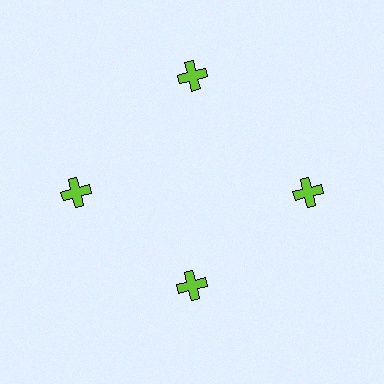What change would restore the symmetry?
The symmetry would be restored by moving it outward, back onto the ring so that all 4 crosses sit at equal angles and equal distance from the center.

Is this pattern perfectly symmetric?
No. The 4 lime crosses are arranged in a ring, but one element near the 6 o'clock position is pulled inward toward the center, breaking the 4-fold rotational symmetry.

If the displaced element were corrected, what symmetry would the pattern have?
It would have 4-fold rotational symmetry — the pattern would map onto itself every 90 degrees.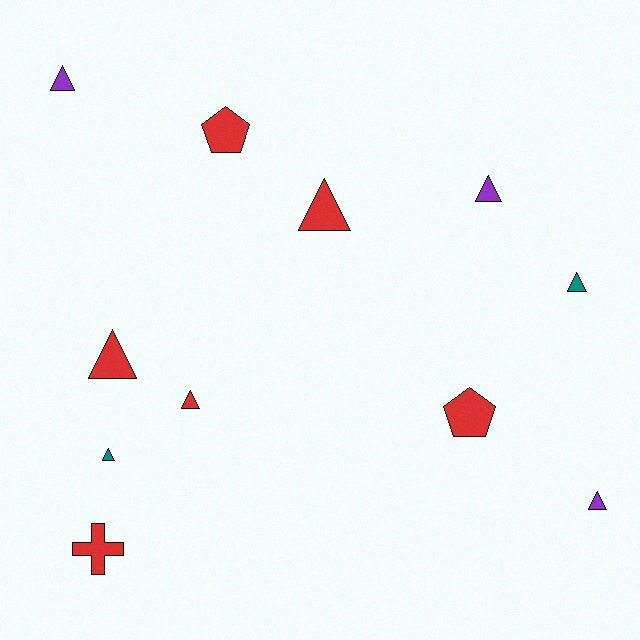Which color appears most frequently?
Red, with 6 objects.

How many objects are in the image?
There are 11 objects.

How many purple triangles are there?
There are 3 purple triangles.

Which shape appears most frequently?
Triangle, with 8 objects.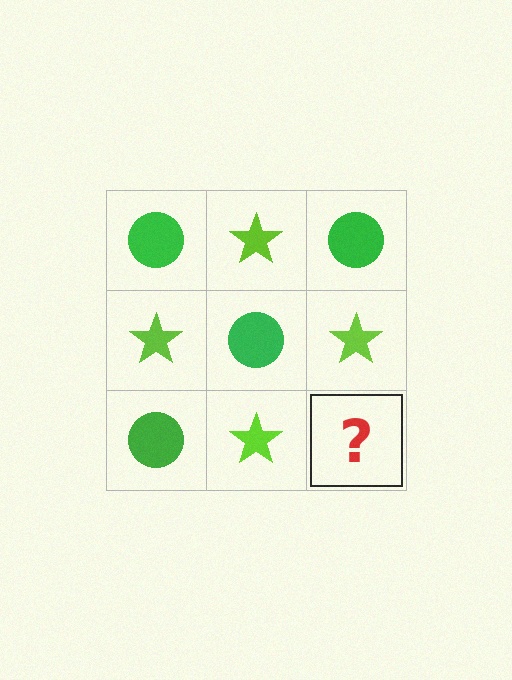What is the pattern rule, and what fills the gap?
The rule is that it alternates green circle and lime star in a checkerboard pattern. The gap should be filled with a green circle.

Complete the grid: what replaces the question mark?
The question mark should be replaced with a green circle.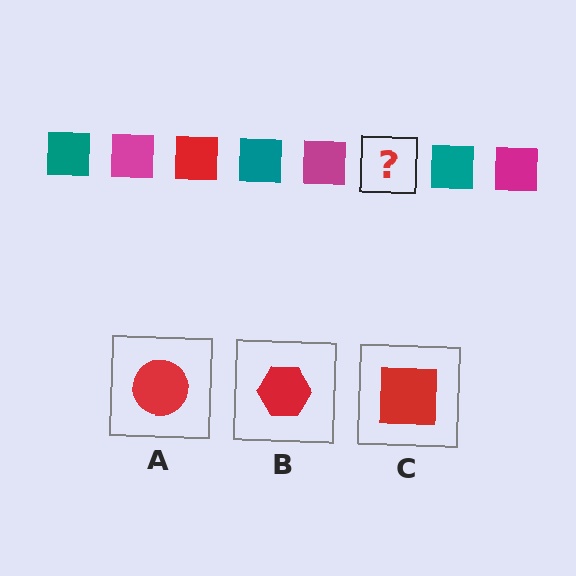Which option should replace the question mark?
Option C.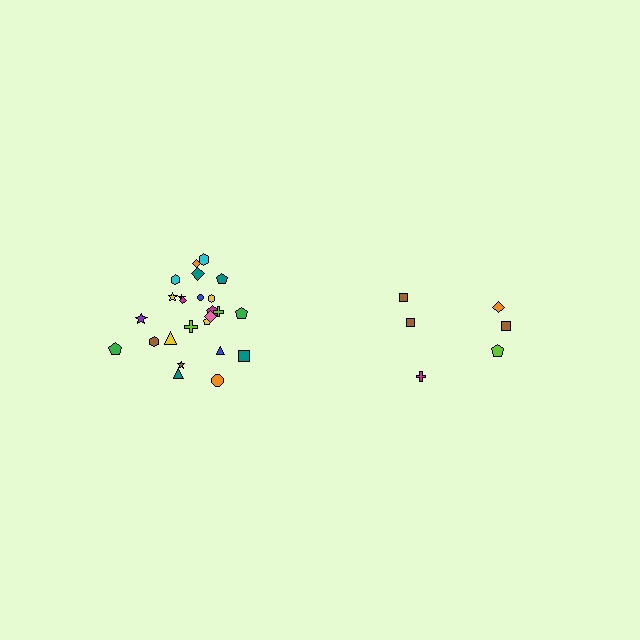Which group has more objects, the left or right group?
The left group.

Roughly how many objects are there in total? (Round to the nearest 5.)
Roughly 30 objects in total.